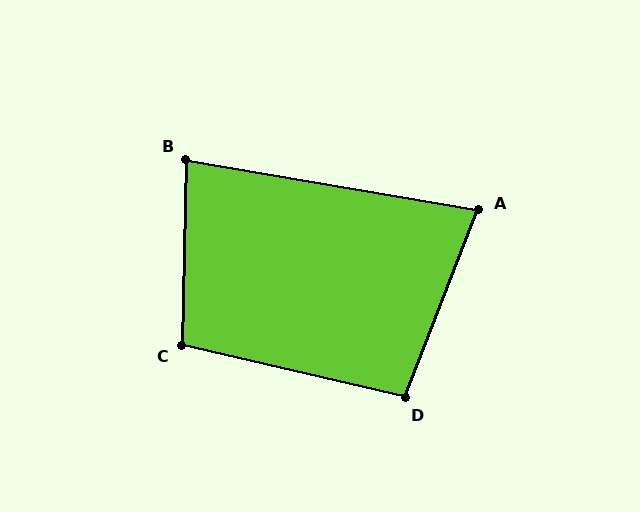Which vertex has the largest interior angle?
C, at approximately 102 degrees.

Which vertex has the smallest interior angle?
A, at approximately 78 degrees.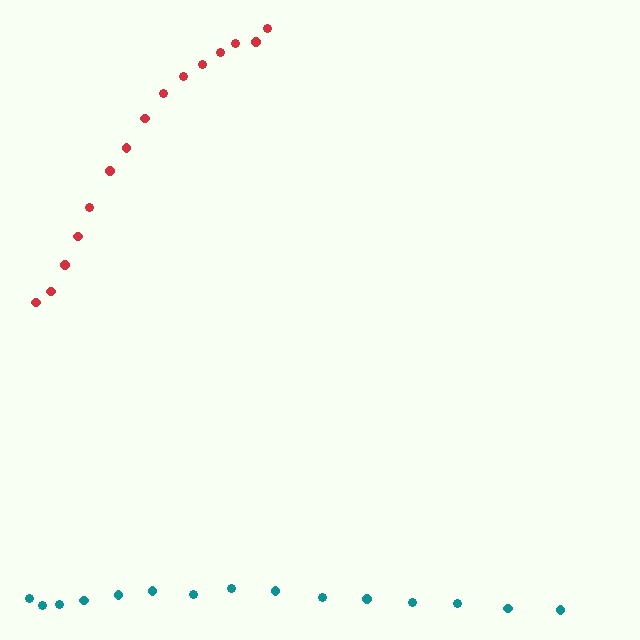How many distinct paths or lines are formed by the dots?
There are 2 distinct paths.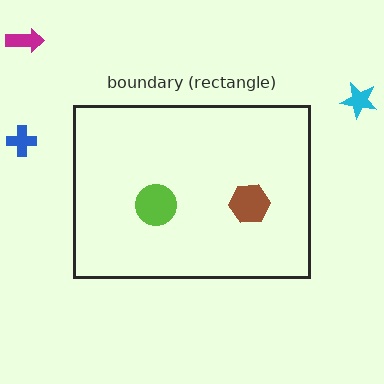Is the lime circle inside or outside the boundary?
Inside.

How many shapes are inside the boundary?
2 inside, 3 outside.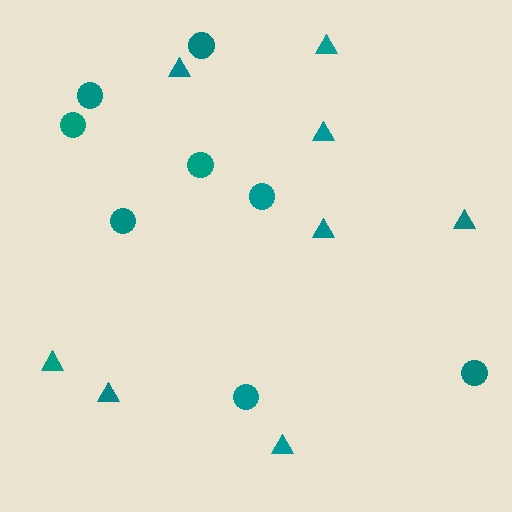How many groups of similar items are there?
There are 2 groups: one group of triangles (8) and one group of circles (8).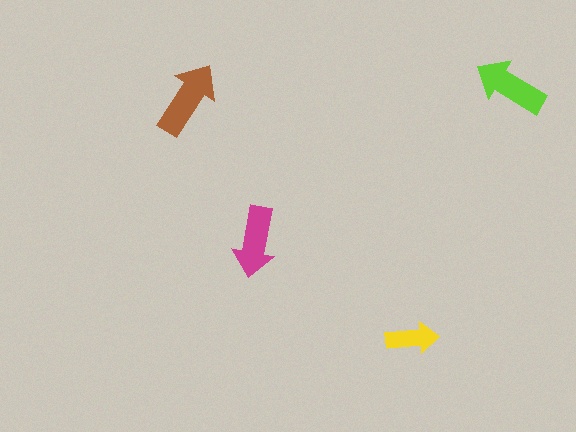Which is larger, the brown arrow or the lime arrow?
The brown one.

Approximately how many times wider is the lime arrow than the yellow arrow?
About 1.5 times wider.